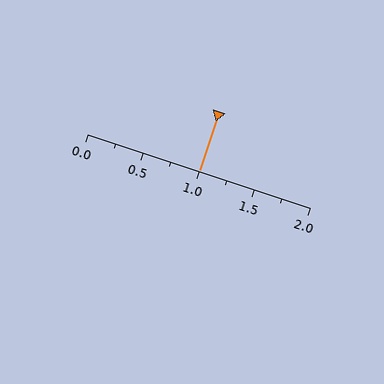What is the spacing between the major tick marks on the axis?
The major ticks are spaced 0.5 apart.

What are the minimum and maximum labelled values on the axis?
The axis runs from 0.0 to 2.0.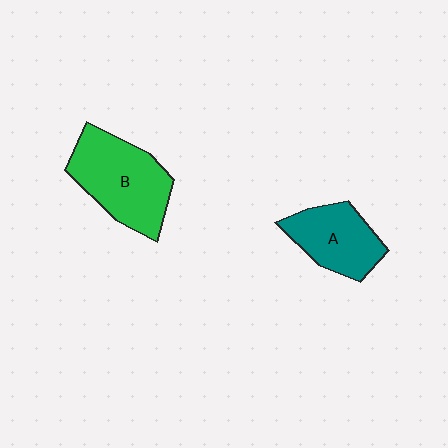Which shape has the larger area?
Shape B (green).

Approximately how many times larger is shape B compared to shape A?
Approximately 1.4 times.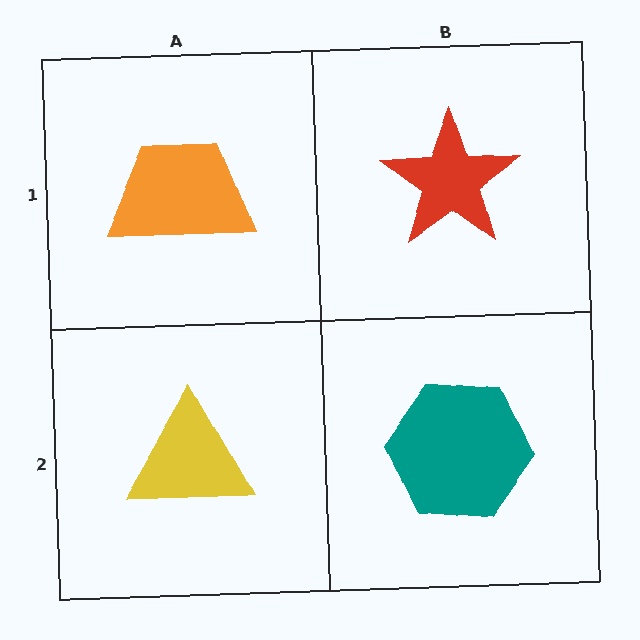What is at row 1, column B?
A red star.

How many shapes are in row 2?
2 shapes.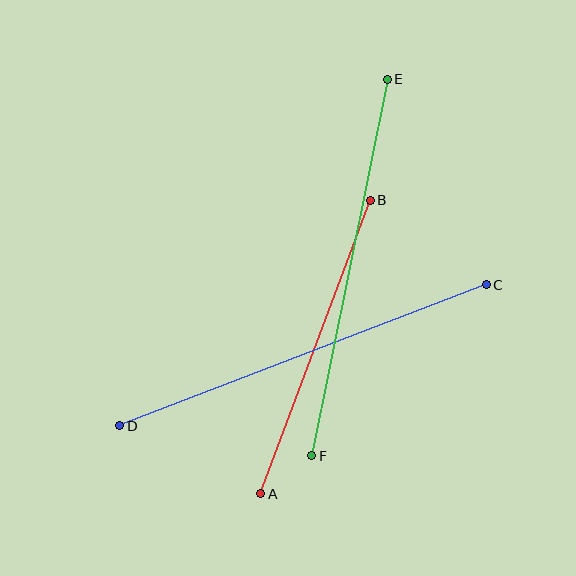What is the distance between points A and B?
The distance is approximately 313 pixels.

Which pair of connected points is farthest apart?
Points C and D are farthest apart.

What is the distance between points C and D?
The distance is approximately 393 pixels.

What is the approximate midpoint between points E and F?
The midpoint is at approximately (349, 267) pixels.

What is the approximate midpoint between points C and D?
The midpoint is at approximately (303, 355) pixels.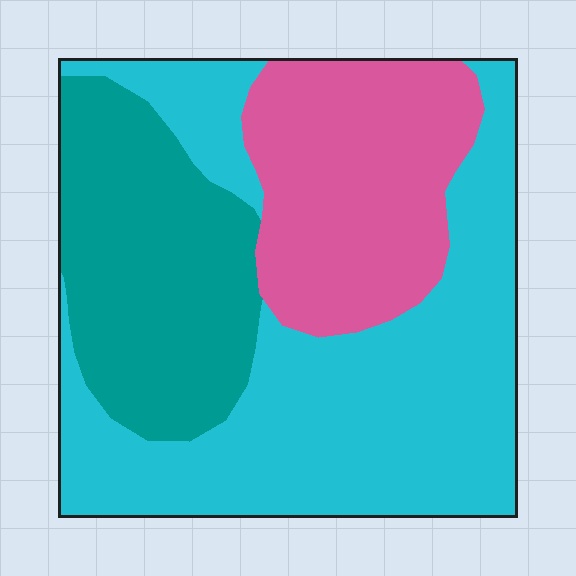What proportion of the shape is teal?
Teal takes up about one quarter (1/4) of the shape.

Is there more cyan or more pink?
Cyan.